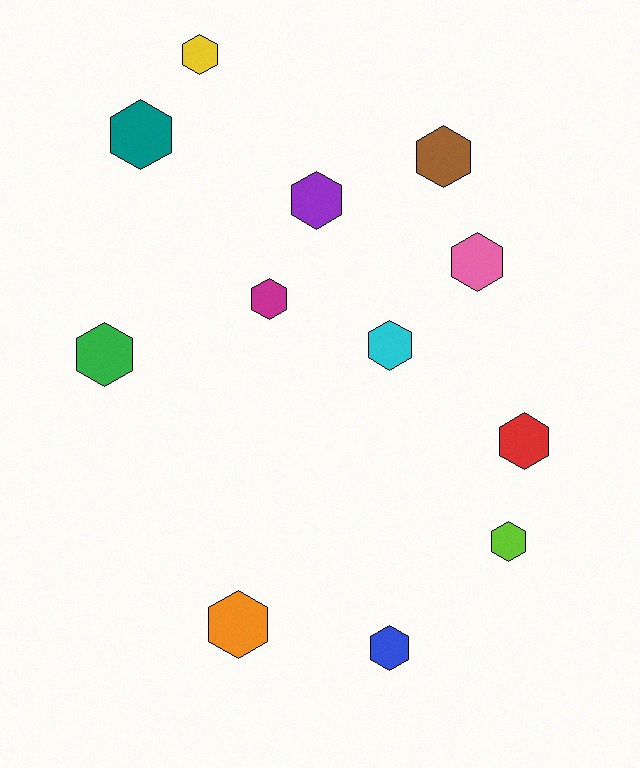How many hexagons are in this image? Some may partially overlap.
There are 12 hexagons.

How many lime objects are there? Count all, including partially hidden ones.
There is 1 lime object.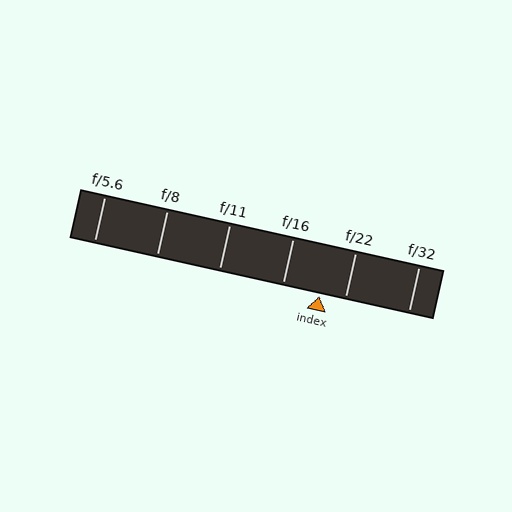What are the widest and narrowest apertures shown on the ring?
The widest aperture shown is f/5.6 and the narrowest is f/32.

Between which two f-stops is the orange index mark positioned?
The index mark is between f/16 and f/22.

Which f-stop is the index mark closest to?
The index mark is closest to f/22.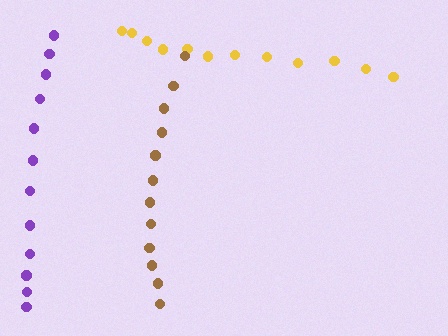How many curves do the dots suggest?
There are 3 distinct paths.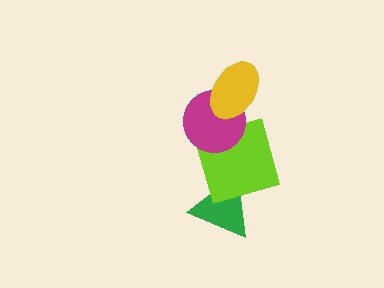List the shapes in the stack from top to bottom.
From top to bottom: the yellow ellipse, the magenta circle, the lime square, the green triangle.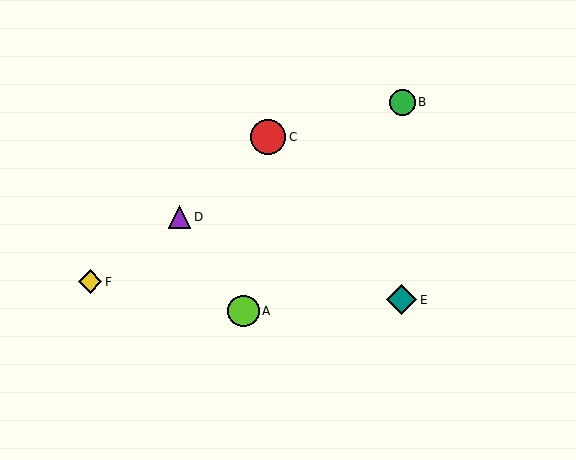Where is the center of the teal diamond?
The center of the teal diamond is at (402, 300).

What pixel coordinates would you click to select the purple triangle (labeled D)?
Click at (180, 217) to select the purple triangle D.